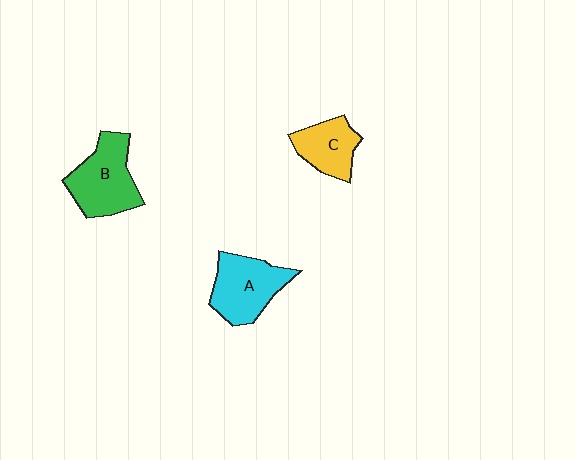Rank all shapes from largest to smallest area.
From largest to smallest: B (green), A (cyan), C (yellow).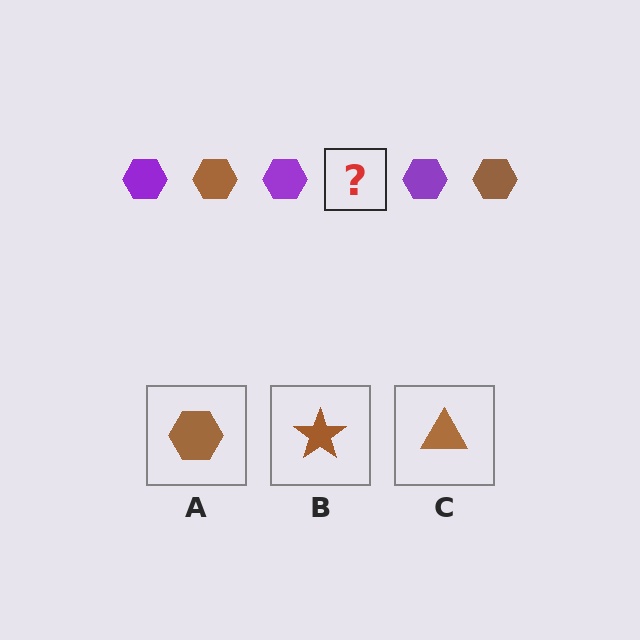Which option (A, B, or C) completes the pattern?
A.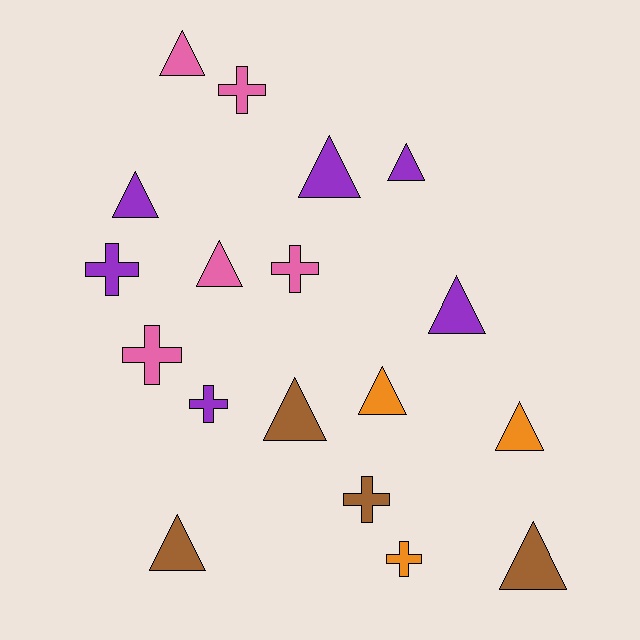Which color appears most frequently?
Purple, with 6 objects.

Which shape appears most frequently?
Triangle, with 11 objects.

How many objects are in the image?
There are 18 objects.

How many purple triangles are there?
There are 4 purple triangles.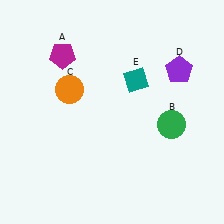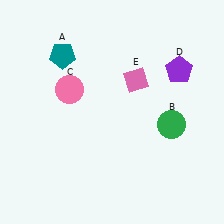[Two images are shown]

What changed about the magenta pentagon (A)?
In Image 1, A is magenta. In Image 2, it changed to teal.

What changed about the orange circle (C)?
In Image 1, C is orange. In Image 2, it changed to pink.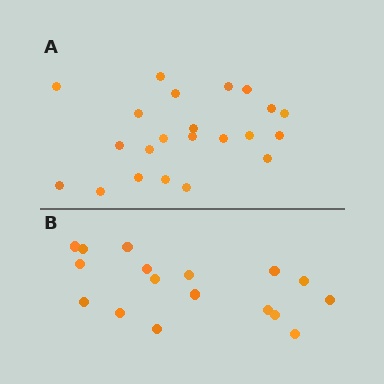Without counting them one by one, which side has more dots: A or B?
Region A (the top region) has more dots.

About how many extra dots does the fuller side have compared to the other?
Region A has about 5 more dots than region B.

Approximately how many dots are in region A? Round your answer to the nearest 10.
About 20 dots. (The exact count is 22, which rounds to 20.)